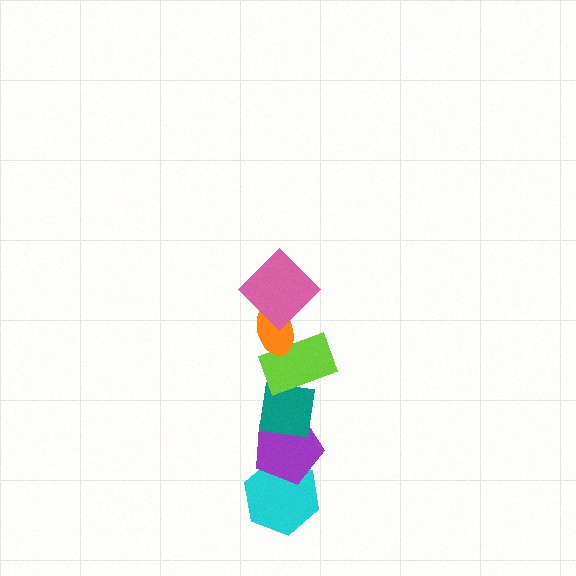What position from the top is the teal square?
The teal square is 4th from the top.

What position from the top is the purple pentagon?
The purple pentagon is 5th from the top.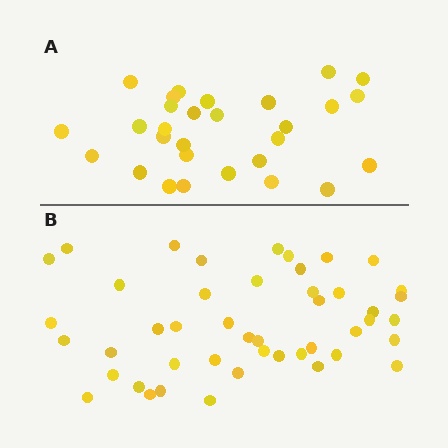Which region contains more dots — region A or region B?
Region B (the bottom region) has more dots.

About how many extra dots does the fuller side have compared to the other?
Region B has approximately 15 more dots than region A.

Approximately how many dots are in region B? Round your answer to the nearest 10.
About 50 dots. (The exact count is 46, which rounds to 50.)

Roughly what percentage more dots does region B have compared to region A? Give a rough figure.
About 60% more.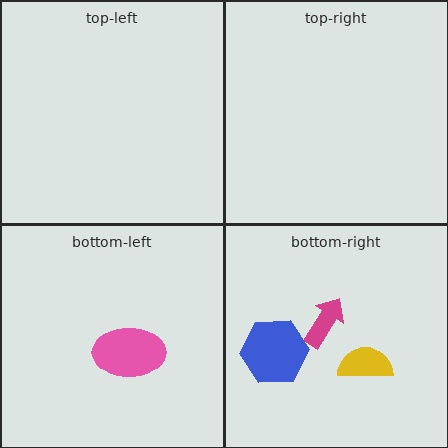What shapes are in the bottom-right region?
The yellow semicircle, the magenta arrow, the blue hexagon.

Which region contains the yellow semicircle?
The bottom-right region.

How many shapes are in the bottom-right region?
3.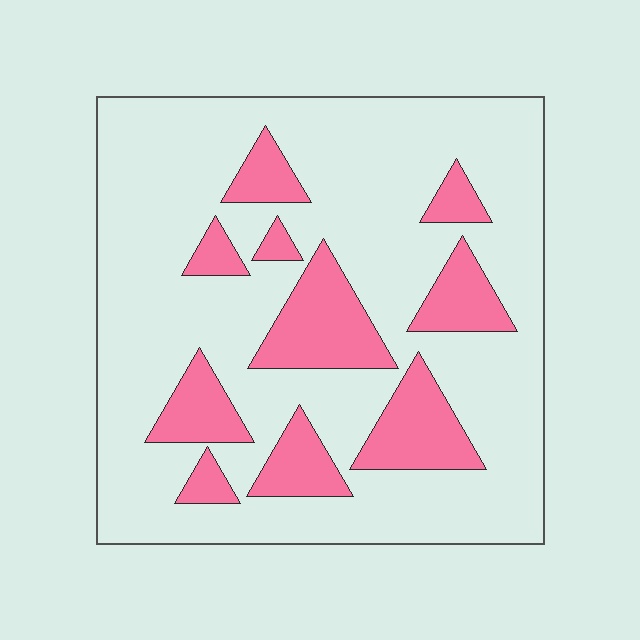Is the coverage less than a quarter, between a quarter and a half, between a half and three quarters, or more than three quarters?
Less than a quarter.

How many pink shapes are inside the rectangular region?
10.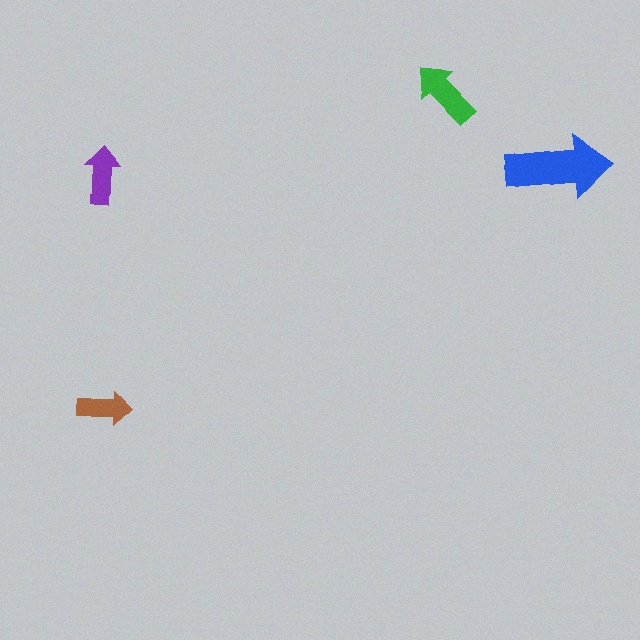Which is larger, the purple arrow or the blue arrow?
The blue one.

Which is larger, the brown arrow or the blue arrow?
The blue one.